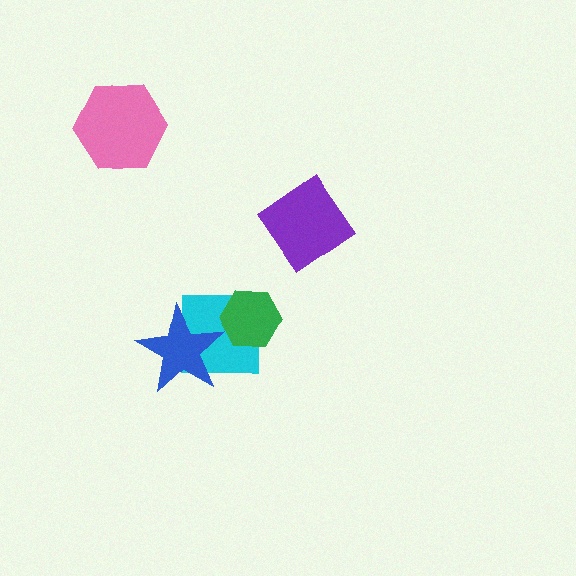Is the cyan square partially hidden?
Yes, it is partially covered by another shape.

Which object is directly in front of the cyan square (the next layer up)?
The green hexagon is directly in front of the cyan square.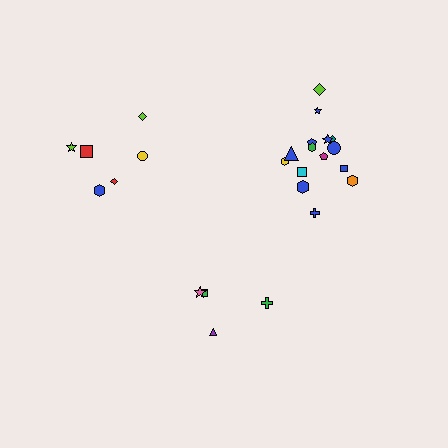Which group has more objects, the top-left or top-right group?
The top-right group.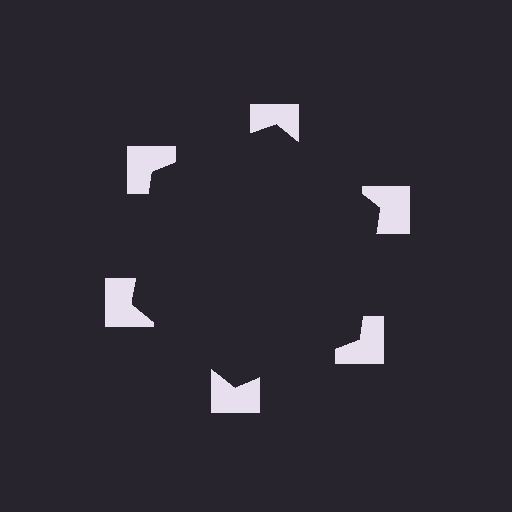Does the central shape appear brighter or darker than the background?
It typically appears slightly darker than the background, even though no actual brightness change is drawn.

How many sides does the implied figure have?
6 sides.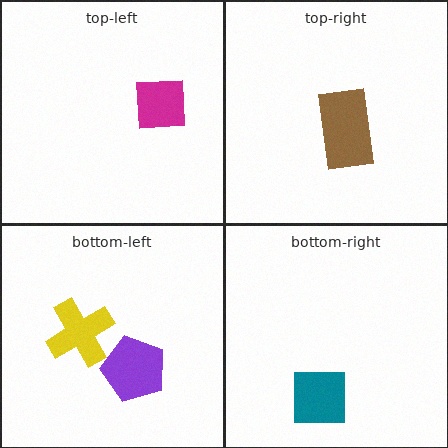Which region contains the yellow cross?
The bottom-left region.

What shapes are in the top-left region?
The magenta square.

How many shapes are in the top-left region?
1.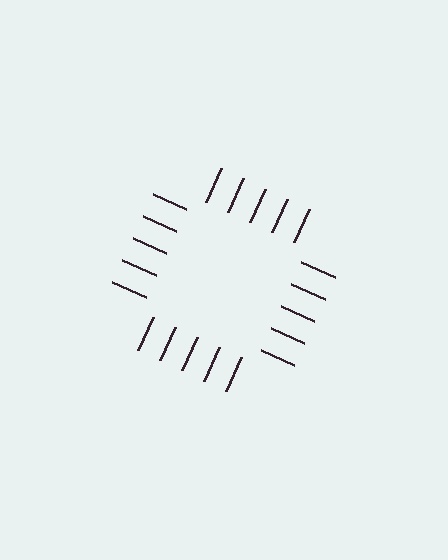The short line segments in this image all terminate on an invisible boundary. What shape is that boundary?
An illusory square — the line segments terminate on its edges but no continuous stroke is drawn.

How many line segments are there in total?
20 — 5 along each of the 4 edges.